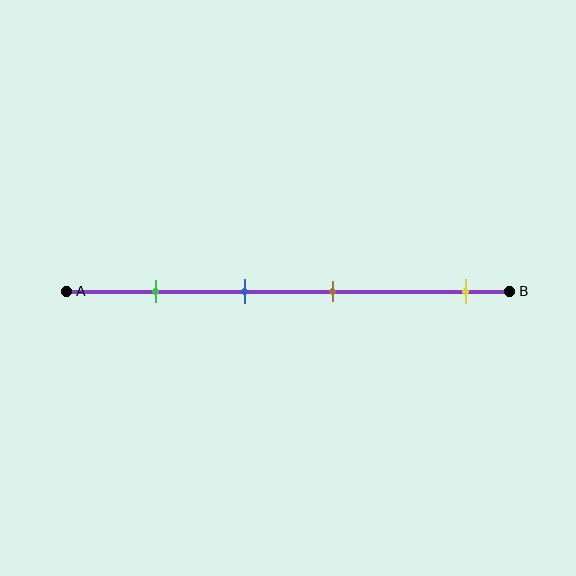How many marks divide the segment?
There are 4 marks dividing the segment.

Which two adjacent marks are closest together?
The blue and brown marks are the closest adjacent pair.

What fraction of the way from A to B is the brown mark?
The brown mark is approximately 60% (0.6) of the way from A to B.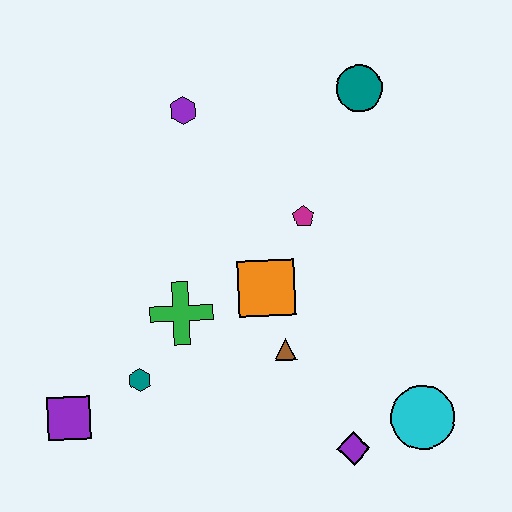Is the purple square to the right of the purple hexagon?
No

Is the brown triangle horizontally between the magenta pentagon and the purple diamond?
No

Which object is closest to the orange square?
The brown triangle is closest to the orange square.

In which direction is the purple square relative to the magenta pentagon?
The purple square is to the left of the magenta pentagon.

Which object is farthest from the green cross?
The teal circle is farthest from the green cross.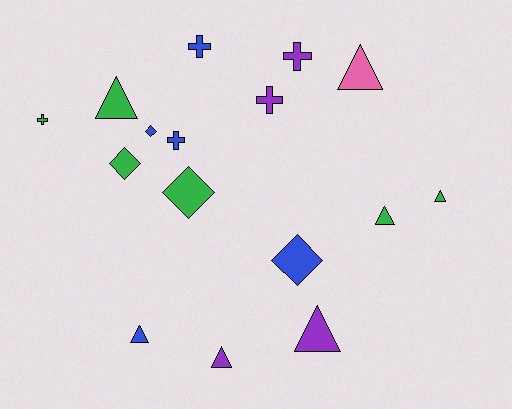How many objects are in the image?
There are 16 objects.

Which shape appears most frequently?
Triangle, with 7 objects.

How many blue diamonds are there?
There are 2 blue diamonds.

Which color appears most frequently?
Green, with 6 objects.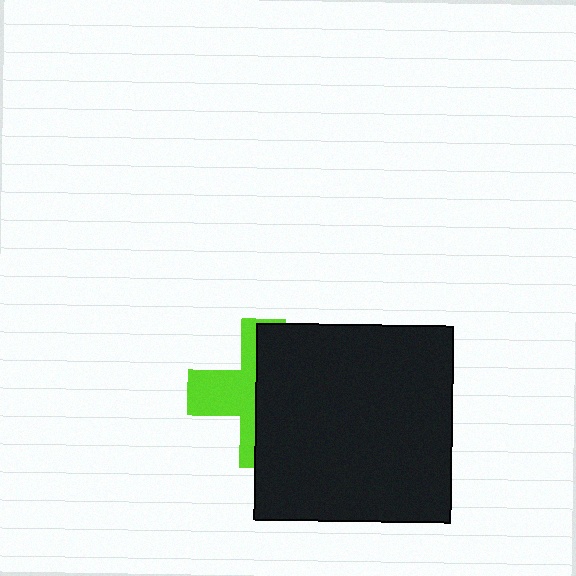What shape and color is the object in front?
The object in front is a black square.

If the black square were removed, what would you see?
You would see the complete lime cross.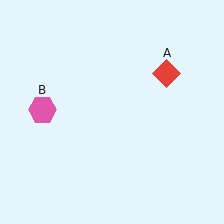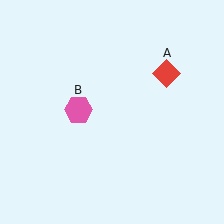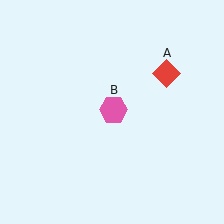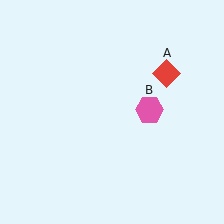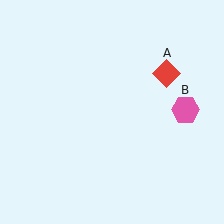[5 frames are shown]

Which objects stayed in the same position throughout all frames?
Red diamond (object A) remained stationary.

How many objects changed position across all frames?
1 object changed position: pink hexagon (object B).